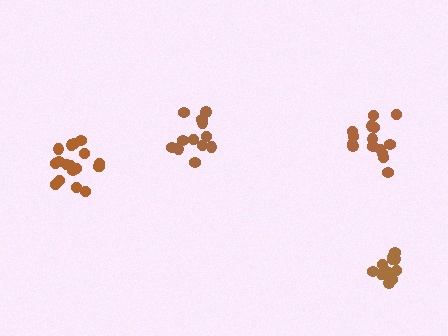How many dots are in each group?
Group 1: 15 dots, Group 2: 12 dots, Group 3: 18 dots, Group 4: 13 dots (58 total).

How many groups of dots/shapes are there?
There are 4 groups.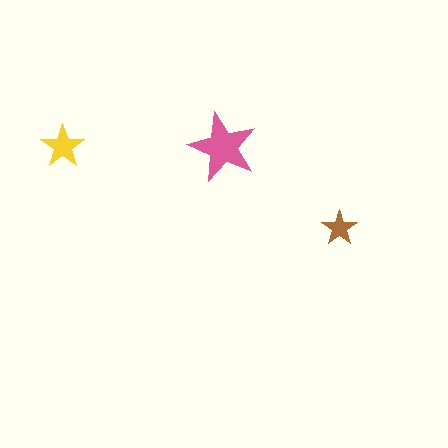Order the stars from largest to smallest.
the pink one, the yellow one, the brown one.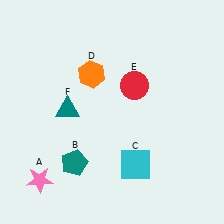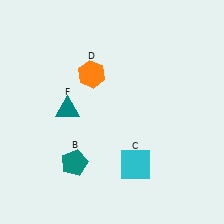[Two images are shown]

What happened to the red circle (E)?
The red circle (E) was removed in Image 2. It was in the top-right area of Image 1.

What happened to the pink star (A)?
The pink star (A) was removed in Image 2. It was in the bottom-left area of Image 1.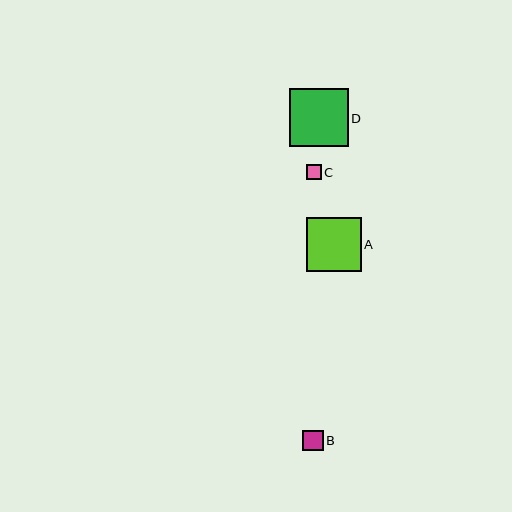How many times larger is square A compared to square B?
Square A is approximately 2.7 times the size of square B.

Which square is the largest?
Square D is the largest with a size of approximately 58 pixels.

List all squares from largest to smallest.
From largest to smallest: D, A, B, C.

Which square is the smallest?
Square C is the smallest with a size of approximately 15 pixels.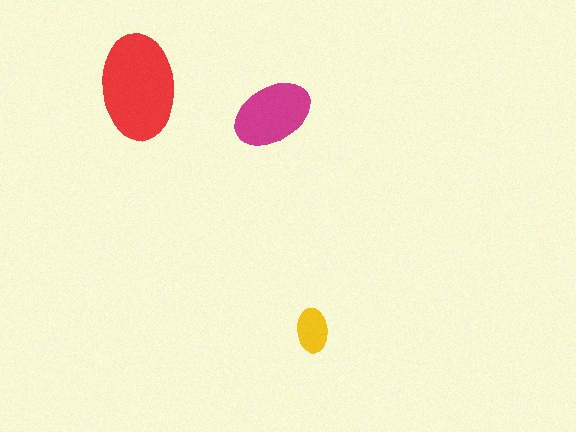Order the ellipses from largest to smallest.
the red one, the magenta one, the yellow one.